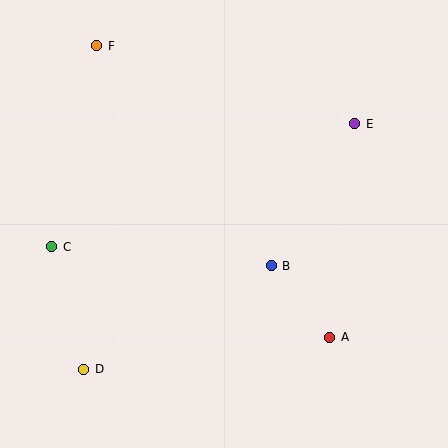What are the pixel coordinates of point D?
Point D is at (84, 369).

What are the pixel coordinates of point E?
Point E is at (355, 124).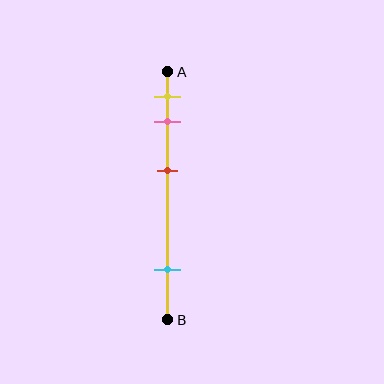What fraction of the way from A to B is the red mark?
The red mark is approximately 40% (0.4) of the way from A to B.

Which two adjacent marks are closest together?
The yellow and pink marks are the closest adjacent pair.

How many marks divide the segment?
There are 4 marks dividing the segment.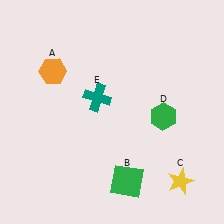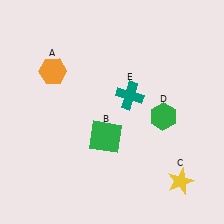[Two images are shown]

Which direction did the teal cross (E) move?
The teal cross (E) moved right.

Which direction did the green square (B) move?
The green square (B) moved up.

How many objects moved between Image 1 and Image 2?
2 objects moved between the two images.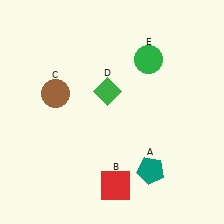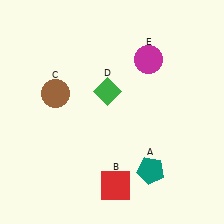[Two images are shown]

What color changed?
The circle (E) changed from green in Image 1 to magenta in Image 2.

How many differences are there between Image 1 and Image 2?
There is 1 difference between the two images.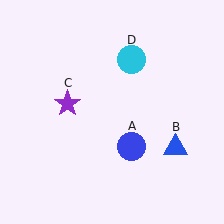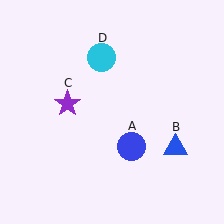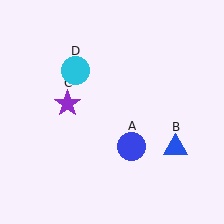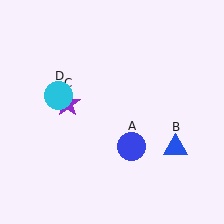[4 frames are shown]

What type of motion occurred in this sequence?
The cyan circle (object D) rotated counterclockwise around the center of the scene.